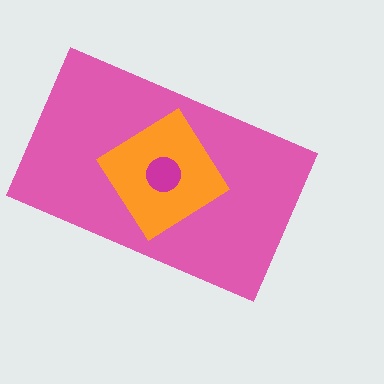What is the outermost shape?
The pink rectangle.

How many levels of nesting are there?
3.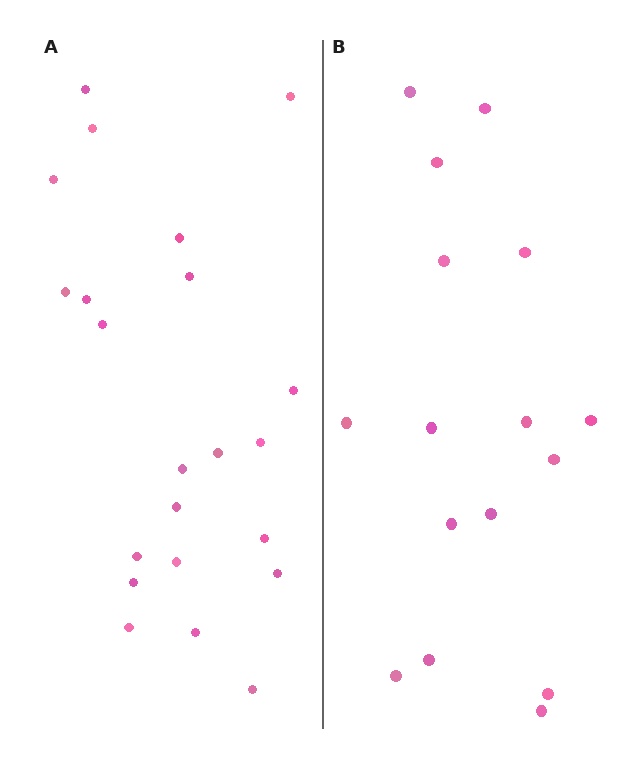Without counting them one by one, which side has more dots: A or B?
Region A (the left region) has more dots.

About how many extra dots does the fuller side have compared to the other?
Region A has about 6 more dots than region B.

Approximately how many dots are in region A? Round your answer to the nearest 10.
About 20 dots. (The exact count is 22, which rounds to 20.)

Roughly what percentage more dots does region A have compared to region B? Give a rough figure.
About 40% more.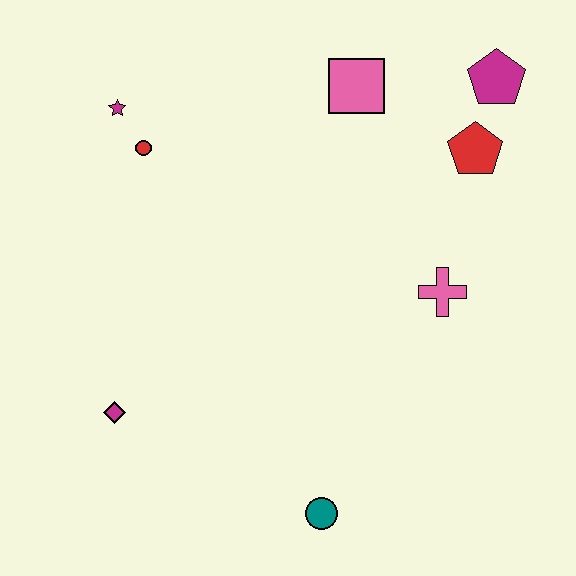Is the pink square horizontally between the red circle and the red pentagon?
Yes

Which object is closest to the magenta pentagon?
The red pentagon is closest to the magenta pentagon.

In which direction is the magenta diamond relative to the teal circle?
The magenta diamond is to the left of the teal circle.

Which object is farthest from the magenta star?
The teal circle is farthest from the magenta star.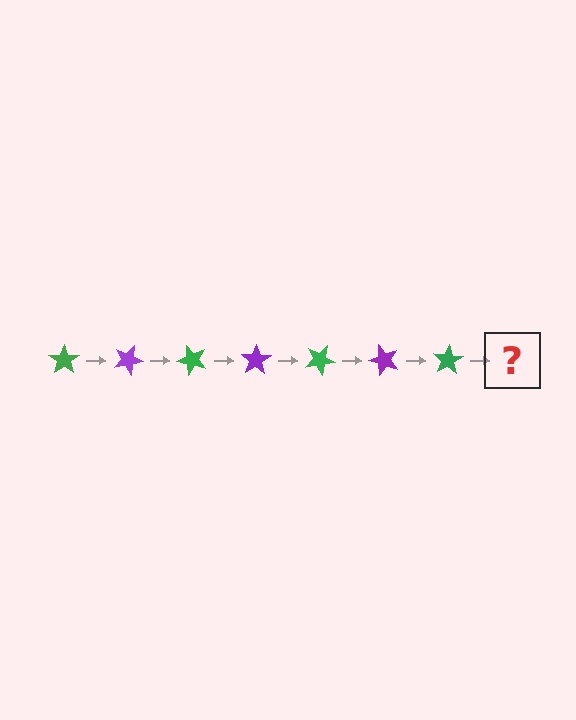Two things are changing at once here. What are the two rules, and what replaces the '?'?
The two rules are that it rotates 25 degrees each step and the color cycles through green and purple. The '?' should be a purple star, rotated 175 degrees from the start.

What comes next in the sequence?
The next element should be a purple star, rotated 175 degrees from the start.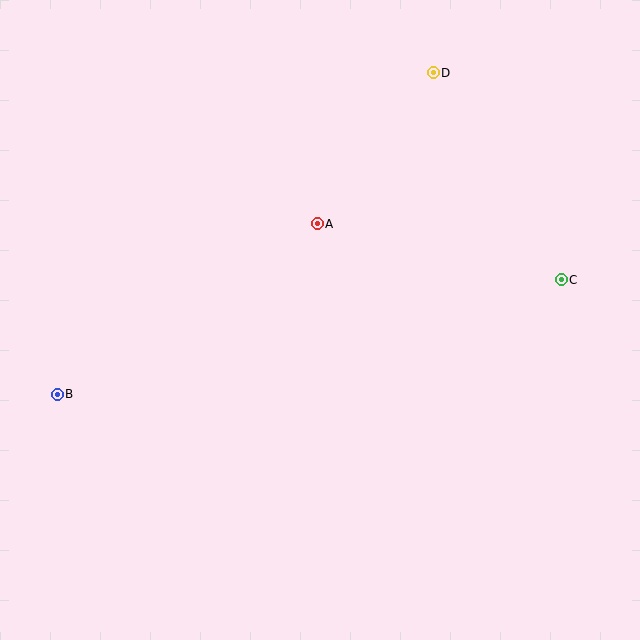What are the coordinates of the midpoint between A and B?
The midpoint between A and B is at (187, 309).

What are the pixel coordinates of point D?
Point D is at (433, 73).